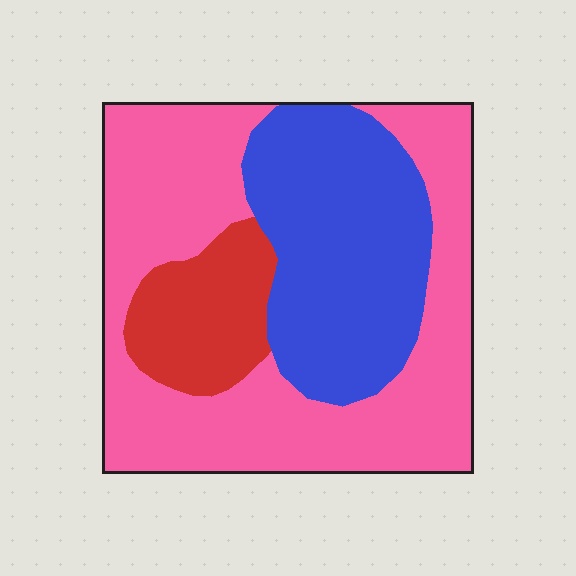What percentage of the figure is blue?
Blue takes up about one third (1/3) of the figure.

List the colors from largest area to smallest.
From largest to smallest: pink, blue, red.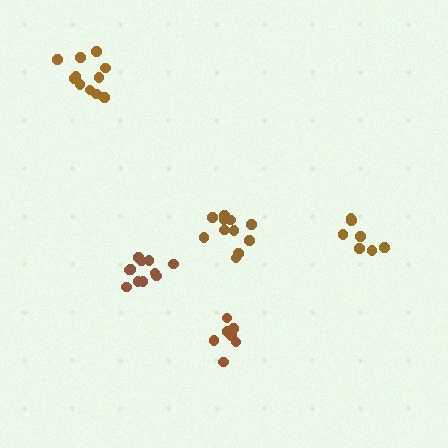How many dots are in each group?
Group 1: 7 dots, Group 2: 12 dots, Group 3: 11 dots, Group 4: 11 dots, Group 5: 7 dots (48 total).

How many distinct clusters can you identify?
There are 5 distinct clusters.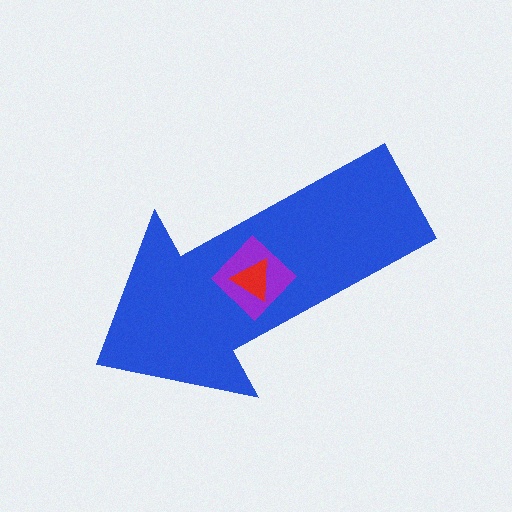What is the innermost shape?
The red triangle.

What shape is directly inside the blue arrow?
The purple diamond.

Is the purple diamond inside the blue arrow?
Yes.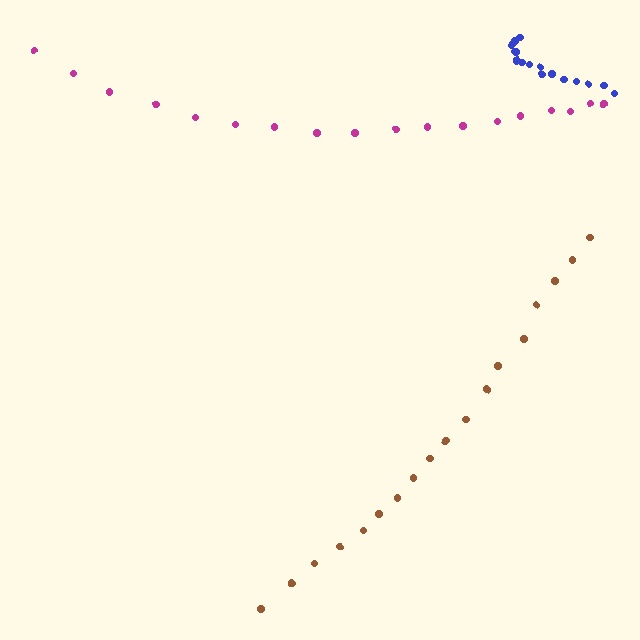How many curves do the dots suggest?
There are 3 distinct paths.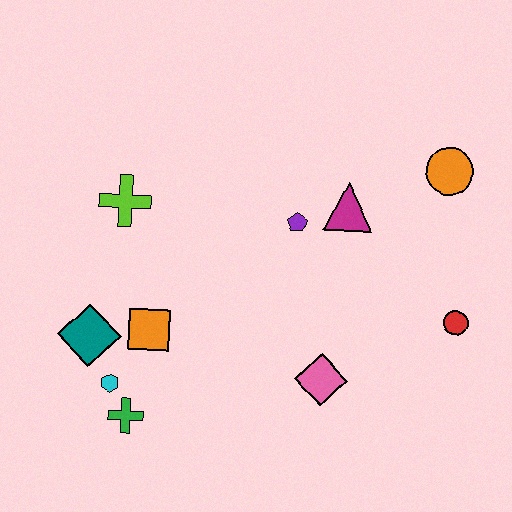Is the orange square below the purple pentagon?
Yes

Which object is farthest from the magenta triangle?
The green cross is farthest from the magenta triangle.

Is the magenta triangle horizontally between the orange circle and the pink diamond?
Yes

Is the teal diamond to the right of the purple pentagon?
No